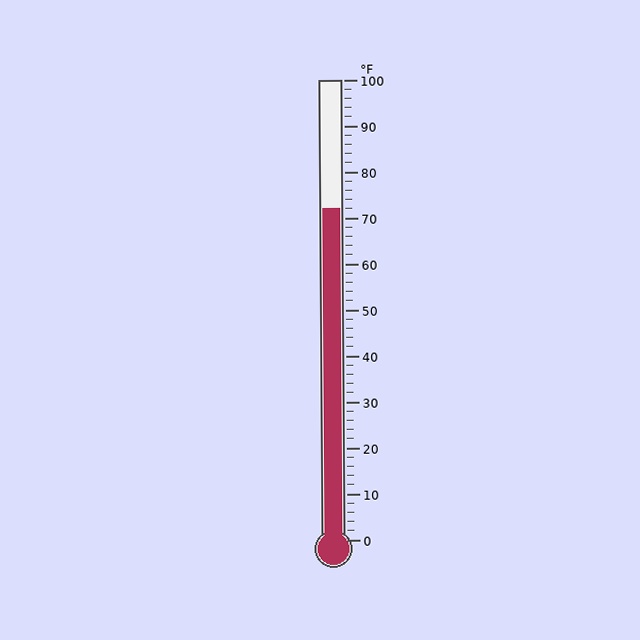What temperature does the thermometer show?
The thermometer shows approximately 72°F.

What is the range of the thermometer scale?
The thermometer scale ranges from 0°F to 100°F.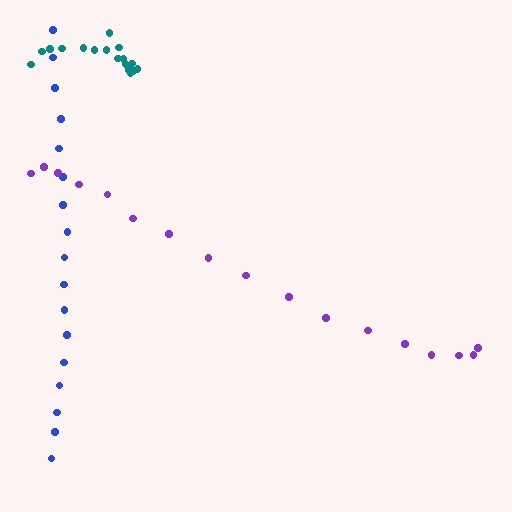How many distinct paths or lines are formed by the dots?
There are 3 distinct paths.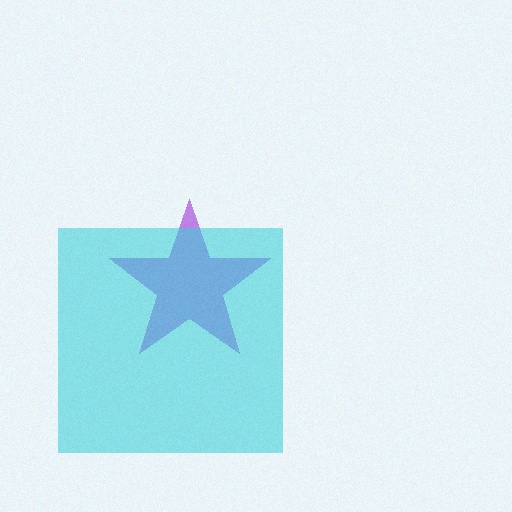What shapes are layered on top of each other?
The layered shapes are: a purple star, a cyan square.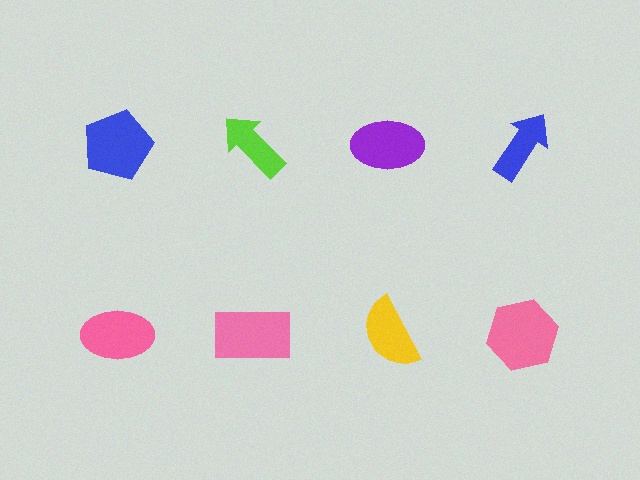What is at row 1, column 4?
A blue arrow.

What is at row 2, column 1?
A pink ellipse.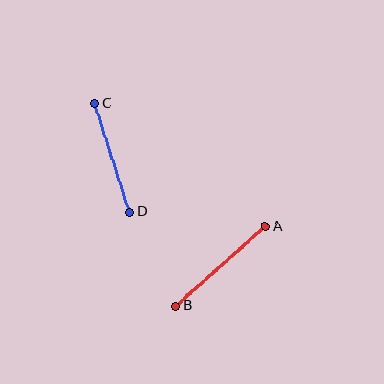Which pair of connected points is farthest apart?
Points A and B are farthest apart.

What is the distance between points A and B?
The distance is approximately 120 pixels.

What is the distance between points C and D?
The distance is approximately 114 pixels.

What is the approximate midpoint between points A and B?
The midpoint is at approximately (220, 266) pixels.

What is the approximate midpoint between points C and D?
The midpoint is at approximately (112, 158) pixels.